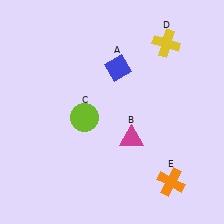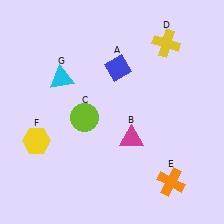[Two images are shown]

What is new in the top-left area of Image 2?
A cyan triangle (G) was added in the top-left area of Image 2.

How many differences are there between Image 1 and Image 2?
There are 2 differences between the two images.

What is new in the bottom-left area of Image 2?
A yellow hexagon (F) was added in the bottom-left area of Image 2.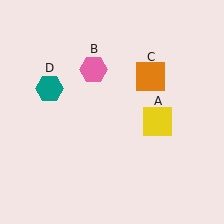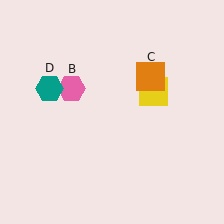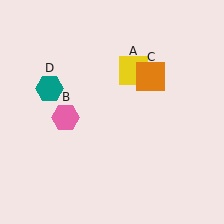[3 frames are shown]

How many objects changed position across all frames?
2 objects changed position: yellow square (object A), pink hexagon (object B).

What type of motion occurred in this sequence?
The yellow square (object A), pink hexagon (object B) rotated counterclockwise around the center of the scene.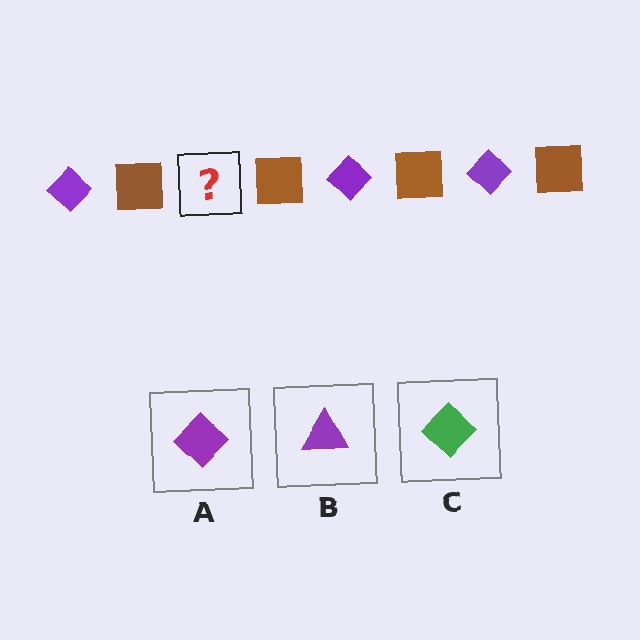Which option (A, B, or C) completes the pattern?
A.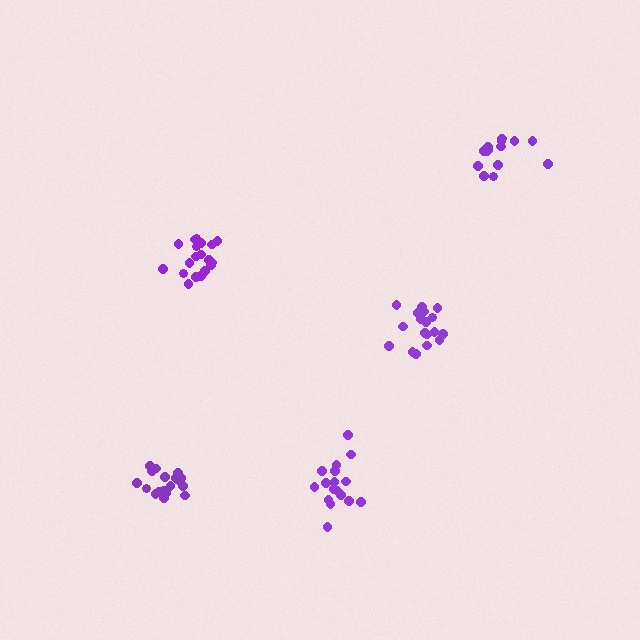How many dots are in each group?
Group 1: 17 dots, Group 2: 14 dots, Group 3: 19 dots, Group 4: 18 dots, Group 5: 19 dots (87 total).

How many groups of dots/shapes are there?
There are 5 groups.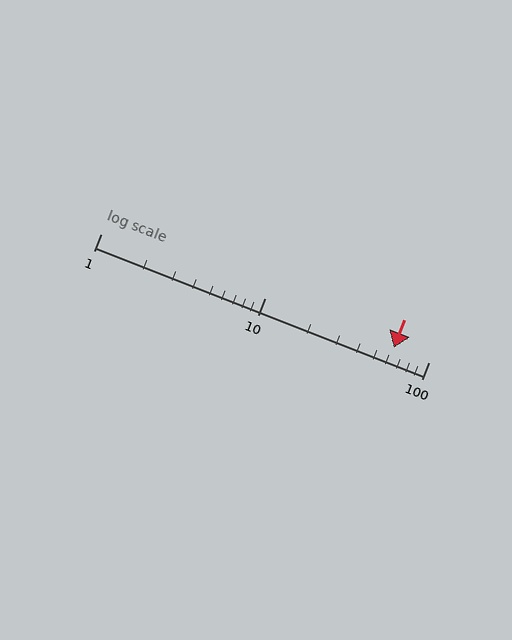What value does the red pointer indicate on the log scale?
The pointer indicates approximately 61.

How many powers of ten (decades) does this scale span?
The scale spans 2 decades, from 1 to 100.